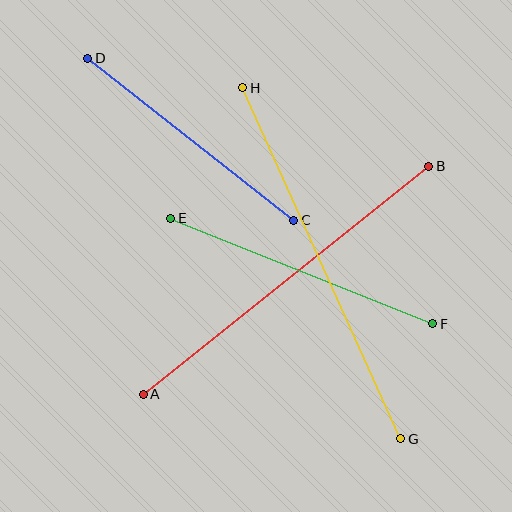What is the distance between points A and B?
The distance is approximately 365 pixels.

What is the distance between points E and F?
The distance is approximately 283 pixels.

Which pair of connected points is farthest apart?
Points G and H are farthest apart.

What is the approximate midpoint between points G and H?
The midpoint is at approximately (322, 263) pixels.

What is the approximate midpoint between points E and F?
The midpoint is at approximately (302, 271) pixels.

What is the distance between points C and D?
The distance is approximately 263 pixels.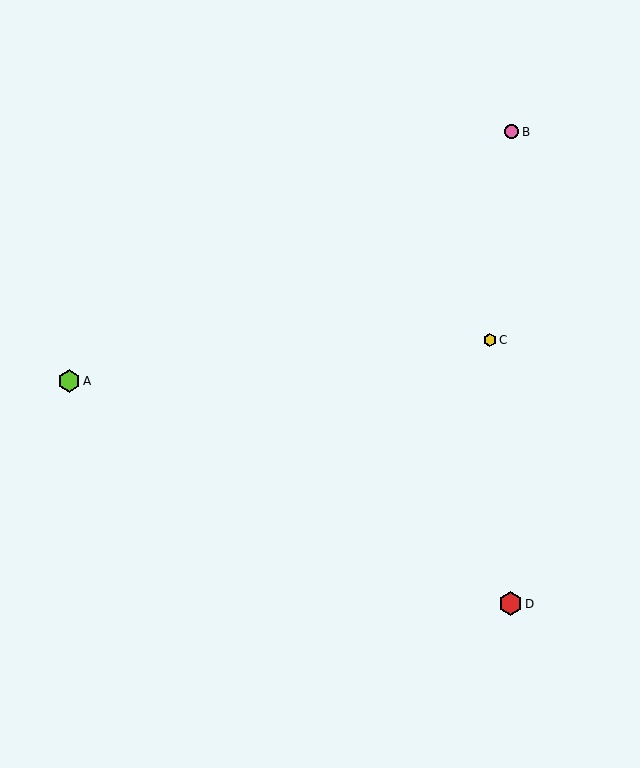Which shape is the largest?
The red hexagon (labeled D) is the largest.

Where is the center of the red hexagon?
The center of the red hexagon is at (511, 604).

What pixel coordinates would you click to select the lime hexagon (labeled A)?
Click at (69, 381) to select the lime hexagon A.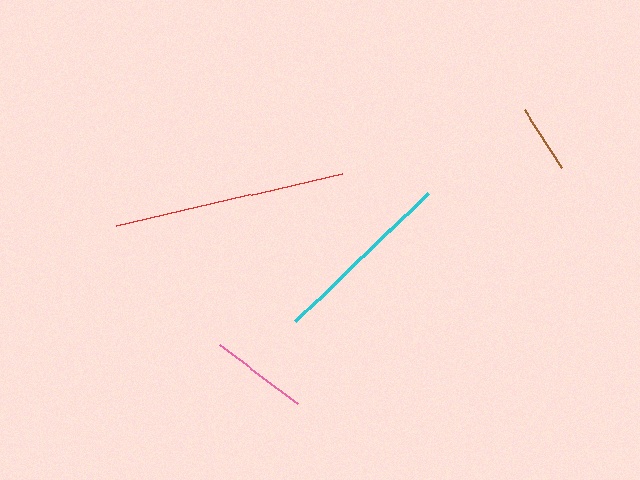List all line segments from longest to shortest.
From longest to shortest: red, cyan, pink, brown.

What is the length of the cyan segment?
The cyan segment is approximately 185 pixels long.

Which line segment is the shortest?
The brown line is the shortest at approximately 68 pixels.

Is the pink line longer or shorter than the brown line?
The pink line is longer than the brown line.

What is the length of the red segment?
The red segment is approximately 232 pixels long.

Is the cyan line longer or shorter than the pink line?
The cyan line is longer than the pink line.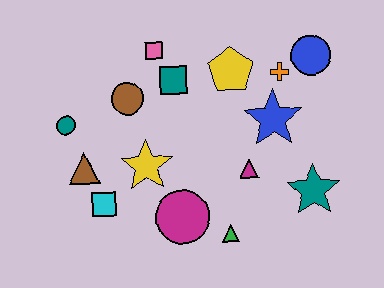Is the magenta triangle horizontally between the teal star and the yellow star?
Yes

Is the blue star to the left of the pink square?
No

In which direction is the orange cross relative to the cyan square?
The orange cross is to the right of the cyan square.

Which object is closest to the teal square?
The pink square is closest to the teal square.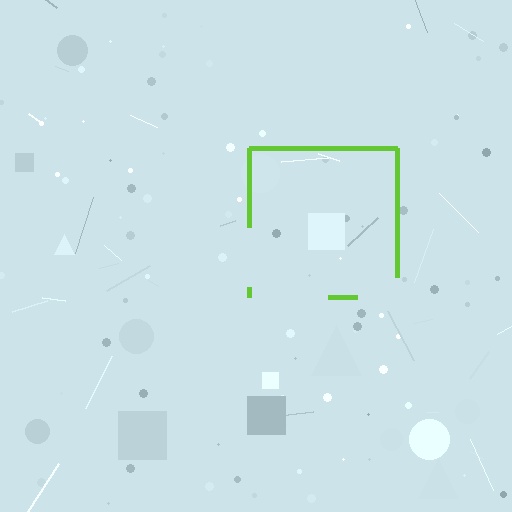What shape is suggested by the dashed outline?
The dashed outline suggests a square.